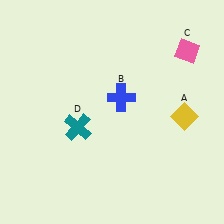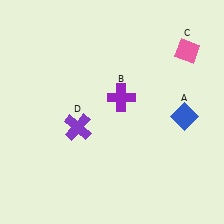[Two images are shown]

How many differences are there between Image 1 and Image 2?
There are 3 differences between the two images.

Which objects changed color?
A changed from yellow to blue. B changed from blue to purple. D changed from teal to purple.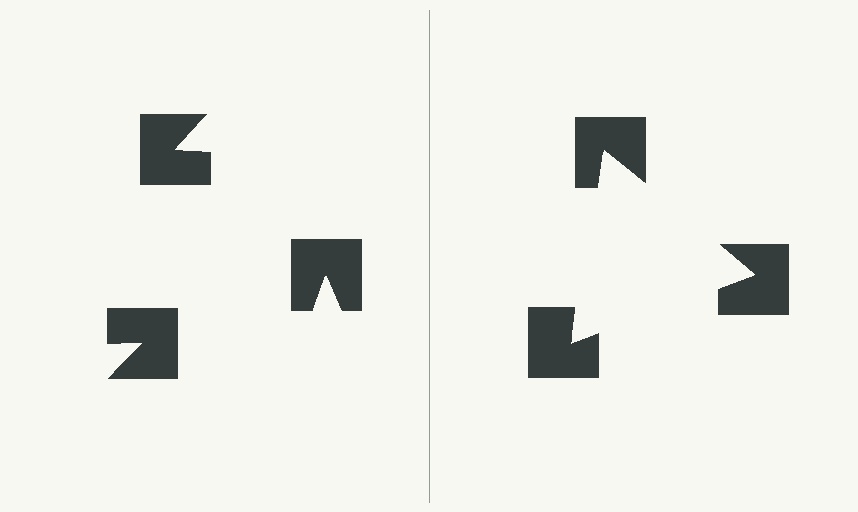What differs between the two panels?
The notched squares are positioned identically on both sides; only the wedge orientations differ. On the right they align to a triangle; on the left they are misaligned.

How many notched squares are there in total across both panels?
6 — 3 on each side.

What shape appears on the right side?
An illusory triangle.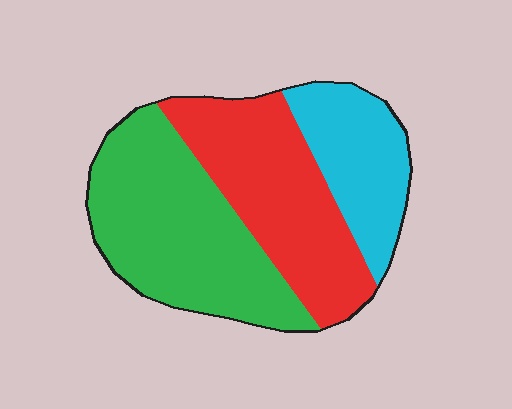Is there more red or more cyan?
Red.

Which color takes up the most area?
Green, at roughly 40%.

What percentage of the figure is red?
Red takes up about three eighths (3/8) of the figure.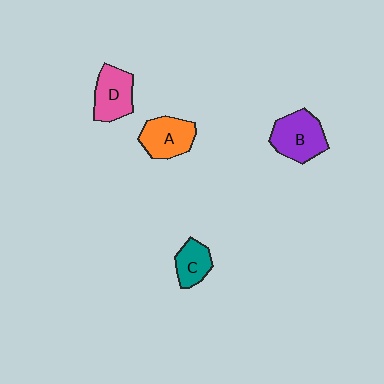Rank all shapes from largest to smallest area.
From largest to smallest: B (purple), D (pink), A (orange), C (teal).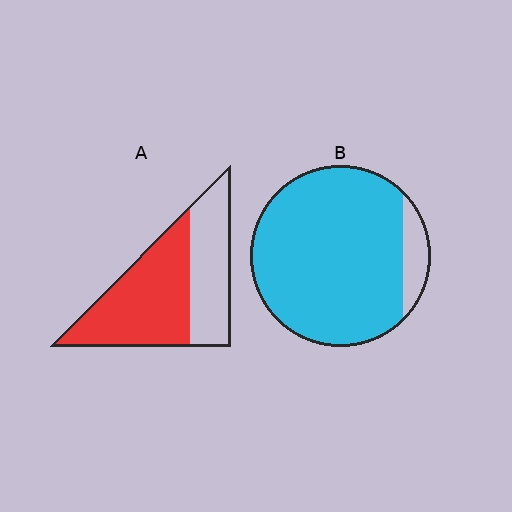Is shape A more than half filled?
Yes.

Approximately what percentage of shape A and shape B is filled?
A is approximately 60% and B is approximately 90%.